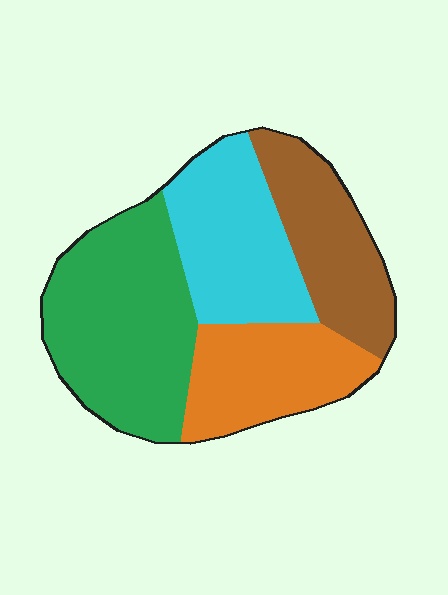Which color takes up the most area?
Green, at roughly 35%.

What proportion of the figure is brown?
Brown takes up about one fifth (1/5) of the figure.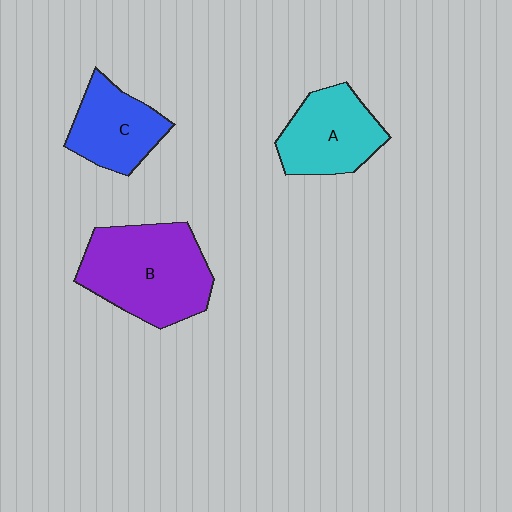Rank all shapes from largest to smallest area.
From largest to smallest: B (purple), A (cyan), C (blue).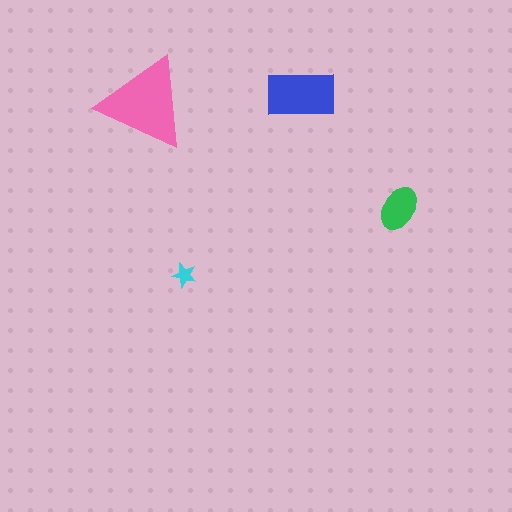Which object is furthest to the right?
The green ellipse is rightmost.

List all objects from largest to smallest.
The pink triangle, the blue rectangle, the green ellipse, the cyan star.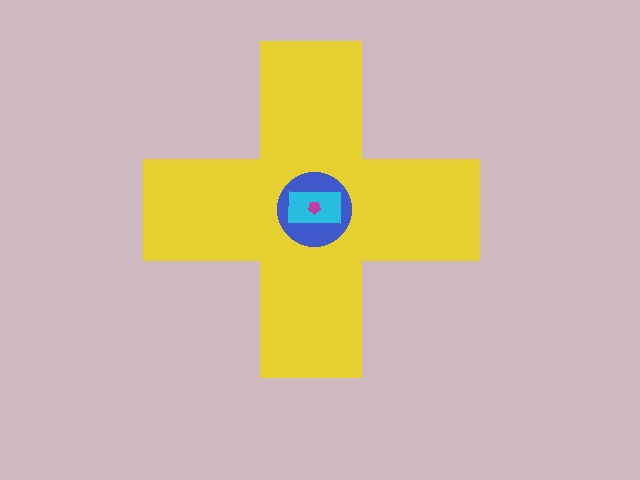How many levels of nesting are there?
4.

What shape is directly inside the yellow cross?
The blue circle.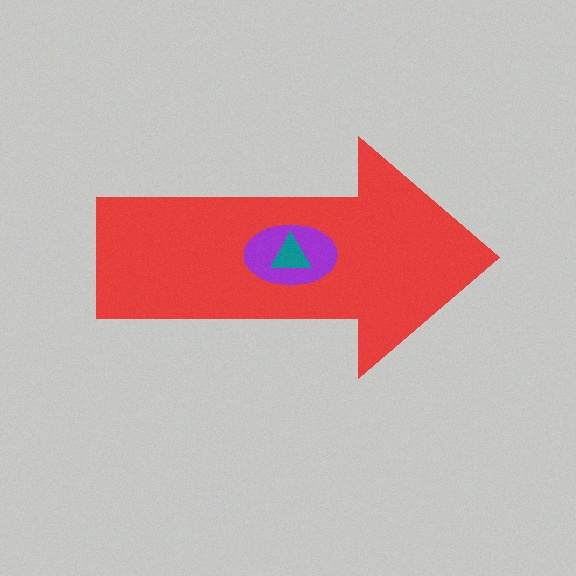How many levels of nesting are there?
3.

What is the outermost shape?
The red arrow.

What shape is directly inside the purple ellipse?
The teal triangle.